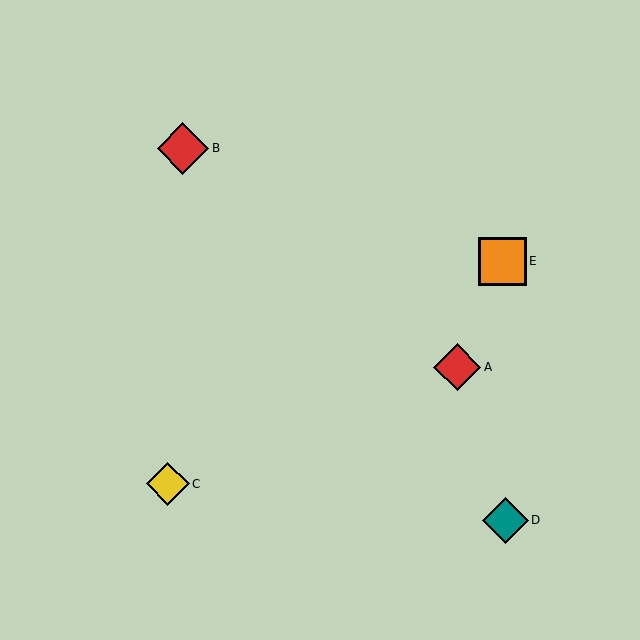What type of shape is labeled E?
Shape E is an orange square.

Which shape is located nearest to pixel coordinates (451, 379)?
The red diamond (labeled A) at (457, 367) is nearest to that location.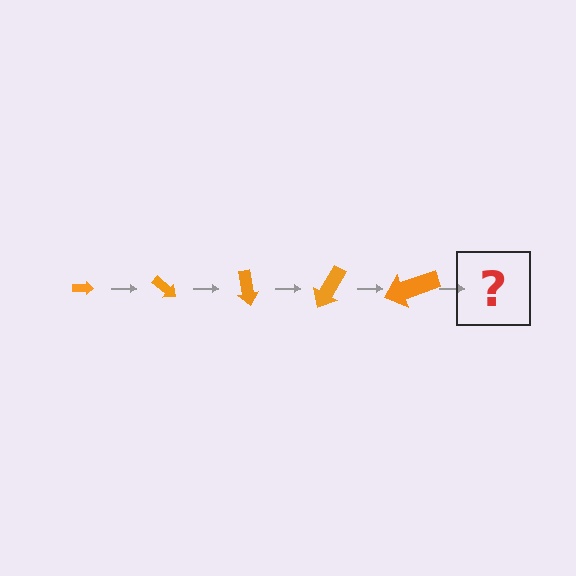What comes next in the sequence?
The next element should be an arrow, larger than the previous one and rotated 200 degrees from the start.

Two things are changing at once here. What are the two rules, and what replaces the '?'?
The two rules are that the arrow grows larger each step and it rotates 40 degrees each step. The '?' should be an arrow, larger than the previous one and rotated 200 degrees from the start.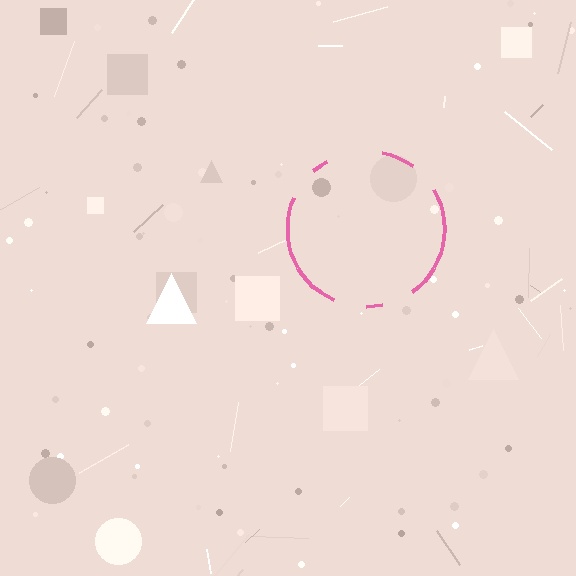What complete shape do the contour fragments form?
The contour fragments form a circle.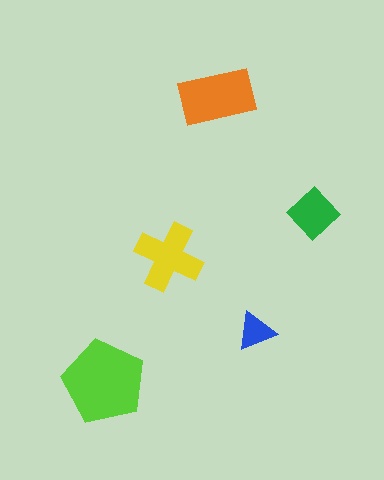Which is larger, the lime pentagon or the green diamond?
The lime pentagon.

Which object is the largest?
The lime pentagon.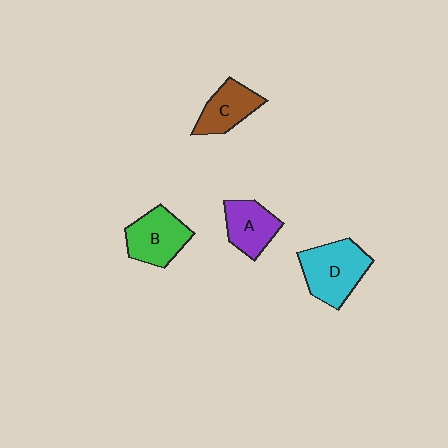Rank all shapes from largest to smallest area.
From largest to smallest: D (cyan), B (green), A (purple), C (brown).